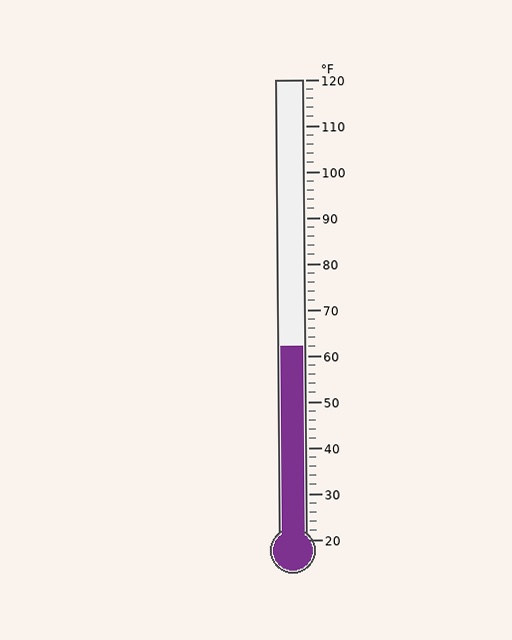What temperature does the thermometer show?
The thermometer shows approximately 62°F.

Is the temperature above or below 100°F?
The temperature is below 100°F.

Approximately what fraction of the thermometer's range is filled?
The thermometer is filled to approximately 40% of its range.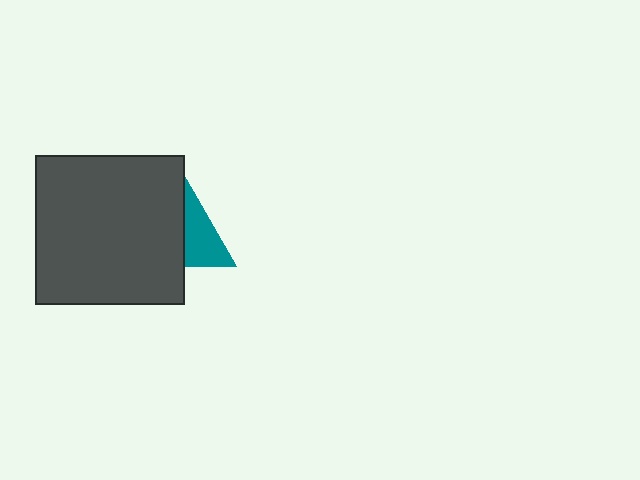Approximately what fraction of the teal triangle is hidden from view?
Roughly 66% of the teal triangle is hidden behind the dark gray square.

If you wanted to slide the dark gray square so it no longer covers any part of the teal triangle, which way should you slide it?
Slide it left — that is the most direct way to separate the two shapes.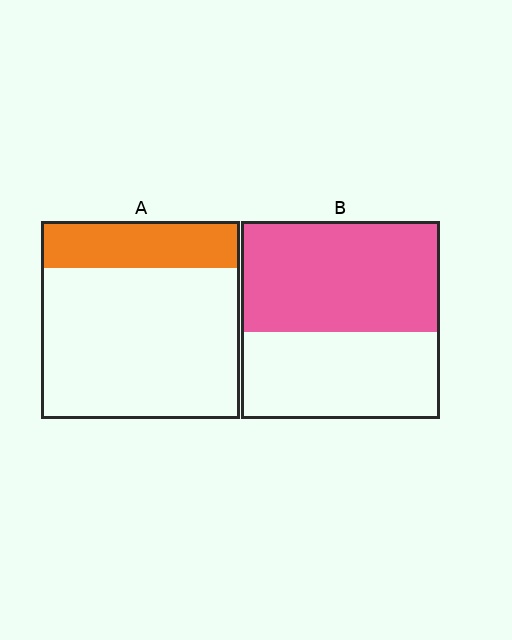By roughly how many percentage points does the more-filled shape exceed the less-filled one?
By roughly 30 percentage points (B over A).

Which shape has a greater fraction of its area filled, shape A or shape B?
Shape B.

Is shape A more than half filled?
No.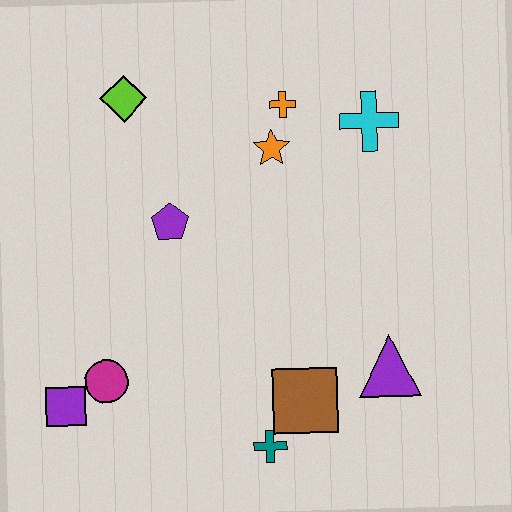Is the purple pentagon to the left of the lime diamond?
No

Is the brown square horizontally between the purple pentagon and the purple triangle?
Yes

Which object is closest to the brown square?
The teal cross is closest to the brown square.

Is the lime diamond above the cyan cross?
Yes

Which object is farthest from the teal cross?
The lime diamond is farthest from the teal cross.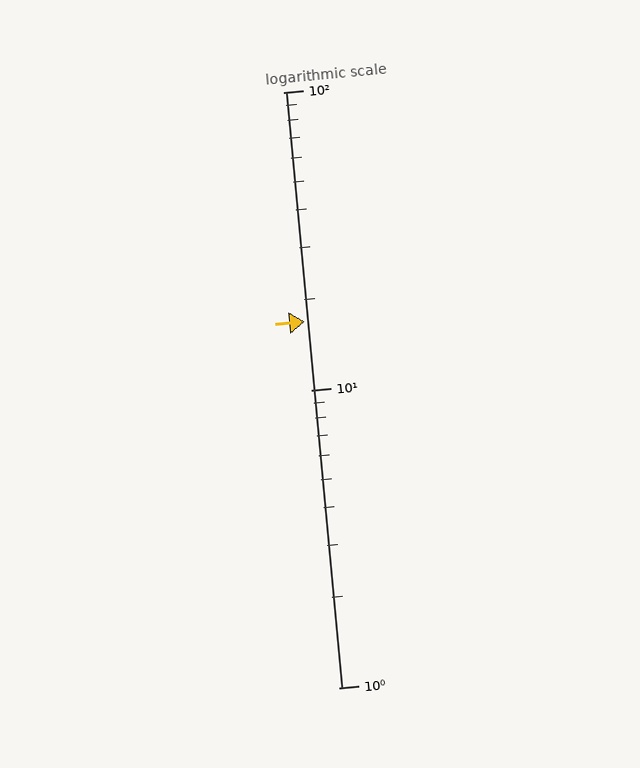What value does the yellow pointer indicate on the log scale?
The pointer indicates approximately 17.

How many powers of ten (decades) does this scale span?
The scale spans 2 decades, from 1 to 100.